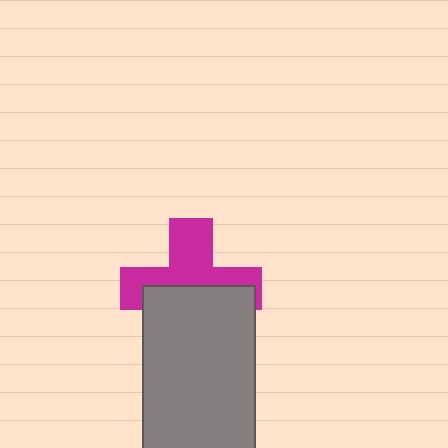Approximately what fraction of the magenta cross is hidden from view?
Roughly 48% of the magenta cross is hidden behind the gray rectangle.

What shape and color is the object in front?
The object in front is a gray rectangle.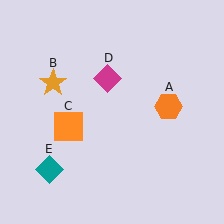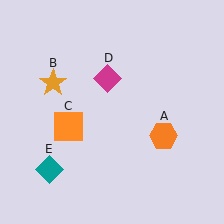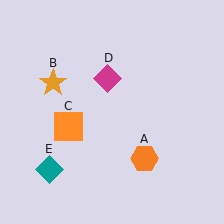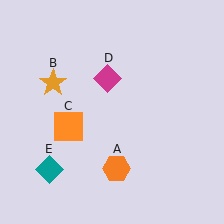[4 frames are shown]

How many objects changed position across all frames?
1 object changed position: orange hexagon (object A).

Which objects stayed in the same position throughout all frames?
Orange star (object B) and orange square (object C) and magenta diamond (object D) and teal diamond (object E) remained stationary.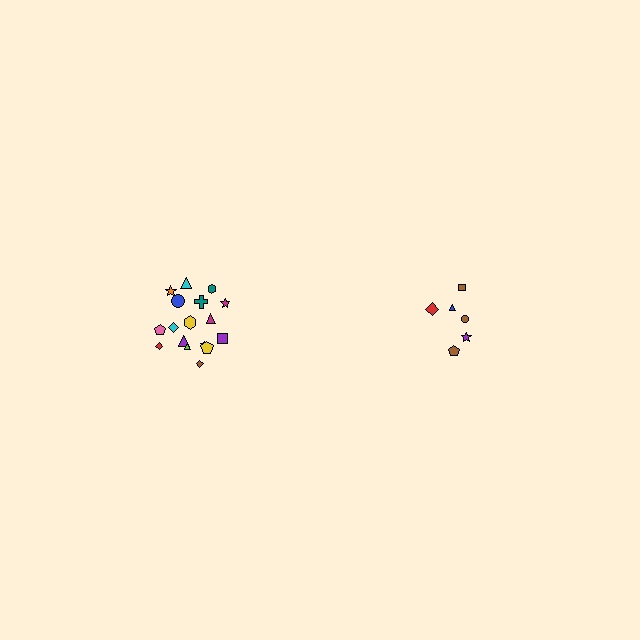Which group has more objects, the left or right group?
The left group.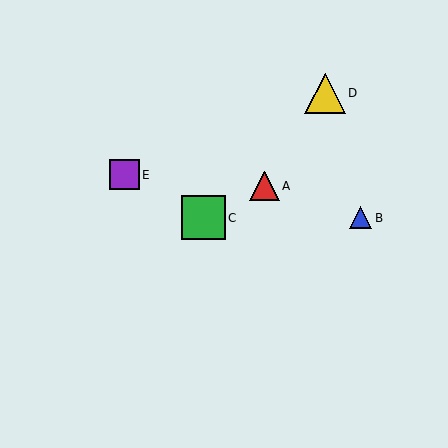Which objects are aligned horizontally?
Objects B, C are aligned horizontally.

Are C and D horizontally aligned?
No, C is at y≈218 and D is at y≈93.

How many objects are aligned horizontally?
2 objects (B, C) are aligned horizontally.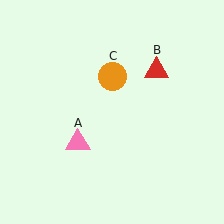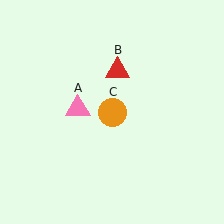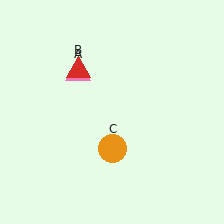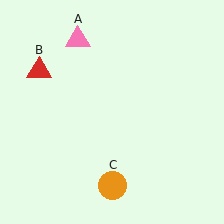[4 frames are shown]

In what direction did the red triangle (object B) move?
The red triangle (object B) moved left.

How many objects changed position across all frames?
3 objects changed position: pink triangle (object A), red triangle (object B), orange circle (object C).